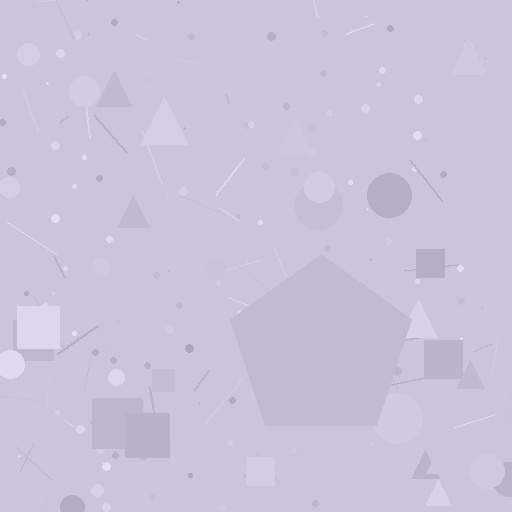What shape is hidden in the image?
A pentagon is hidden in the image.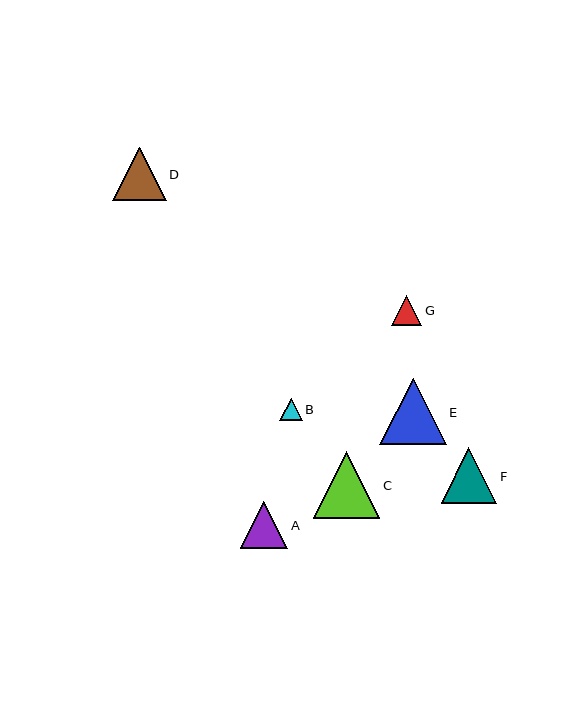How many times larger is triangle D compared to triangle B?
Triangle D is approximately 2.4 times the size of triangle B.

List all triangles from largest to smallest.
From largest to smallest: C, E, F, D, A, G, B.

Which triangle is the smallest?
Triangle B is the smallest with a size of approximately 22 pixels.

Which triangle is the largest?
Triangle C is the largest with a size of approximately 66 pixels.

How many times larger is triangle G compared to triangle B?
Triangle G is approximately 1.4 times the size of triangle B.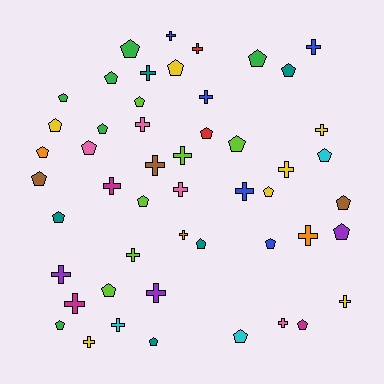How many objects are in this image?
There are 50 objects.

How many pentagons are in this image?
There are 27 pentagons.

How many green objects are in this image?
There are 6 green objects.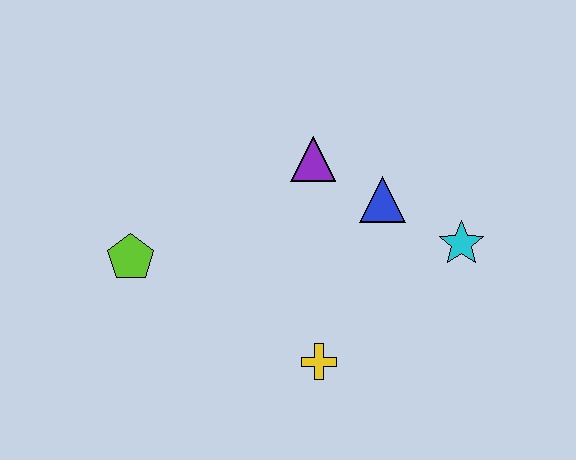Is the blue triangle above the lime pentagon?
Yes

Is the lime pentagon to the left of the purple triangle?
Yes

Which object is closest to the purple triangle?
The blue triangle is closest to the purple triangle.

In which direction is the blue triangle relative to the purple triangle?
The blue triangle is to the right of the purple triangle.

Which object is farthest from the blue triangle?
The lime pentagon is farthest from the blue triangle.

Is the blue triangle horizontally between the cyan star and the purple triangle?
Yes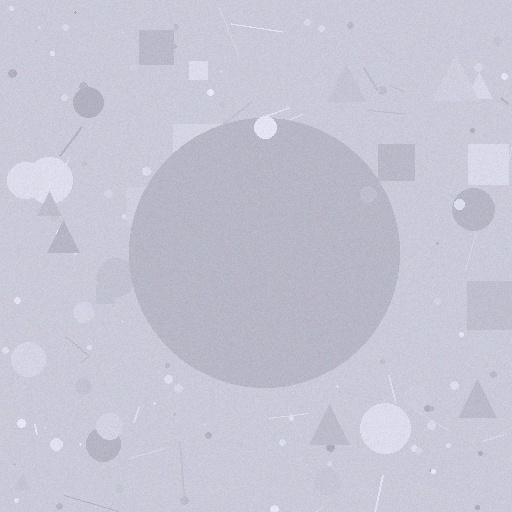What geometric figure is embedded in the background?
A circle is embedded in the background.